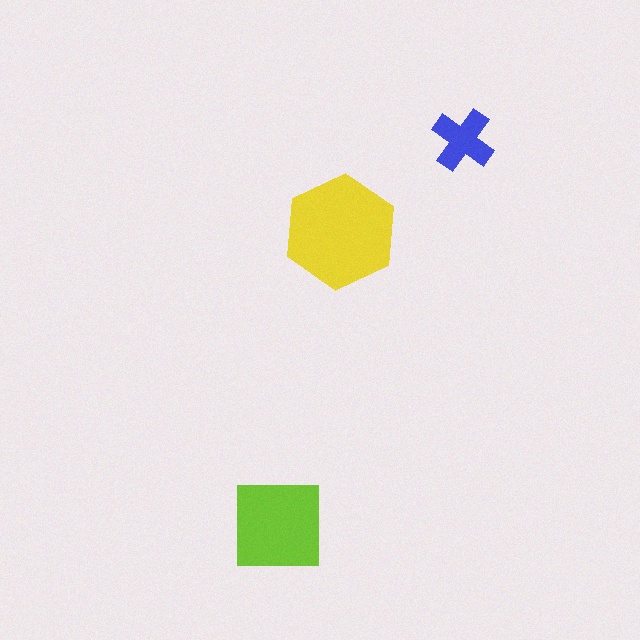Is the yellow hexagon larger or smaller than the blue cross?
Larger.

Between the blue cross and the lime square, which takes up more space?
The lime square.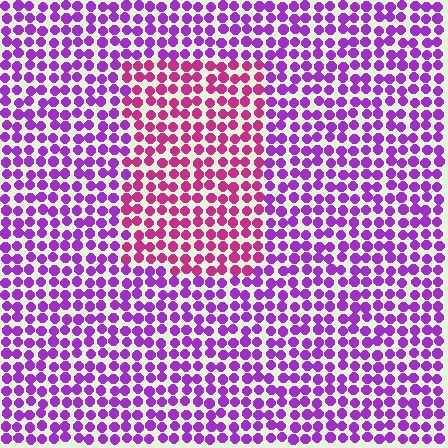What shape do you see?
I see a rectangle.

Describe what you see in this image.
The image is filled with small purple elements in a uniform arrangement. A rectangle-shaped region is visible where the elements are tinted to a slightly different hue, forming a subtle color boundary.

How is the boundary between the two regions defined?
The boundary is defined purely by a slight shift in hue (about 40 degrees). Spacing, size, and orientation are identical on both sides.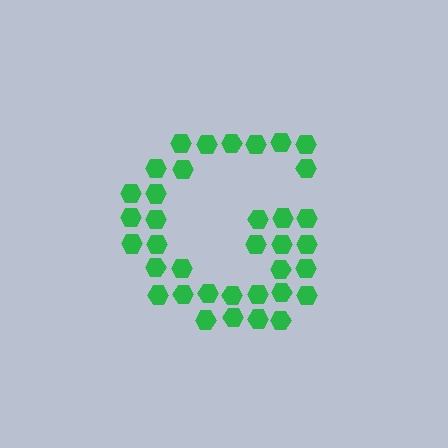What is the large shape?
The large shape is the letter G.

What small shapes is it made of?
It is made of small hexagons.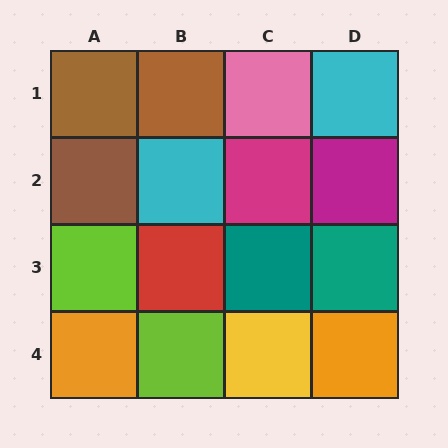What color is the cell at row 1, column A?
Brown.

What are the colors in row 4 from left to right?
Orange, lime, yellow, orange.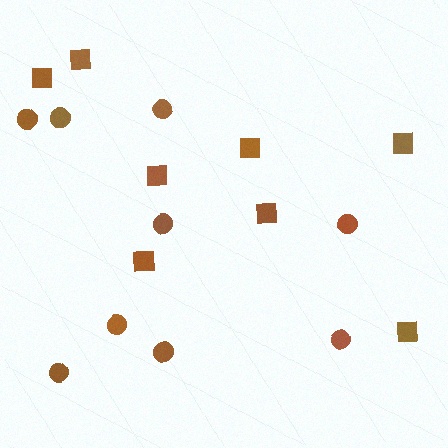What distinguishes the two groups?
There are 2 groups: one group of squares (8) and one group of circles (9).